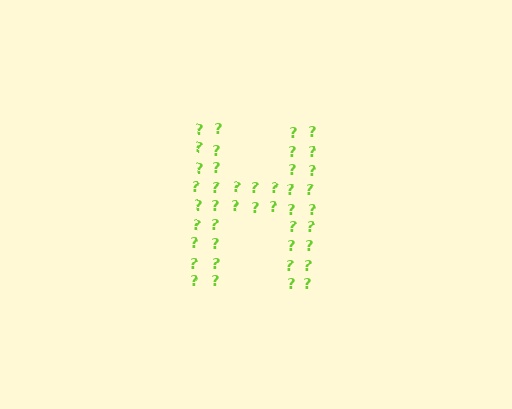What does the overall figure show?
The overall figure shows the letter H.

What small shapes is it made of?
It is made of small question marks.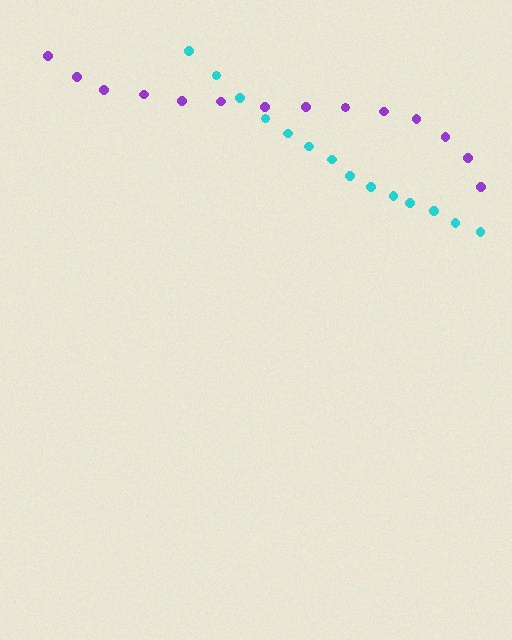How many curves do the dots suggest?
There are 2 distinct paths.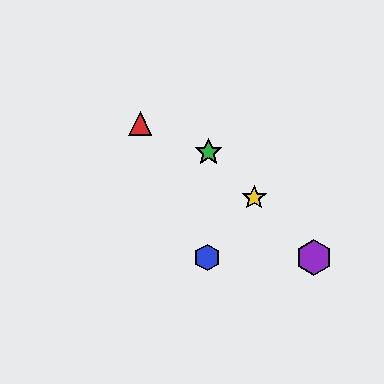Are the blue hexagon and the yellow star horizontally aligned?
No, the blue hexagon is at y≈257 and the yellow star is at y≈198.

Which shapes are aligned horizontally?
The blue hexagon, the purple hexagon are aligned horizontally.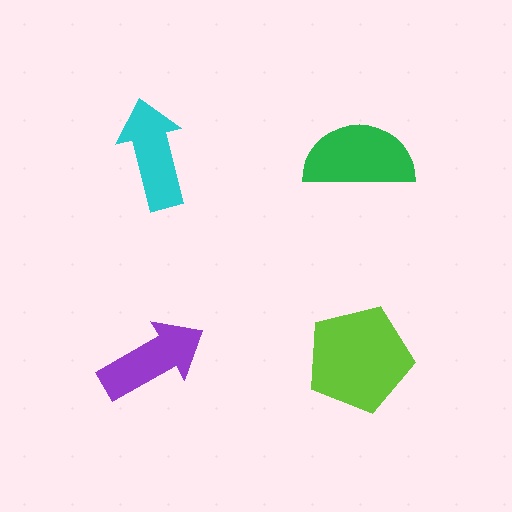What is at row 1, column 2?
A green semicircle.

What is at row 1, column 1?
A cyan arrow.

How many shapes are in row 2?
2 shapes.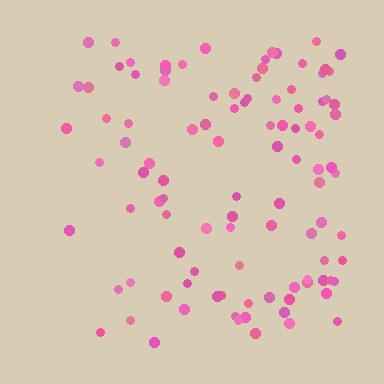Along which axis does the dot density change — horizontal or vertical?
Horizontal.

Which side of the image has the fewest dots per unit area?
The left.